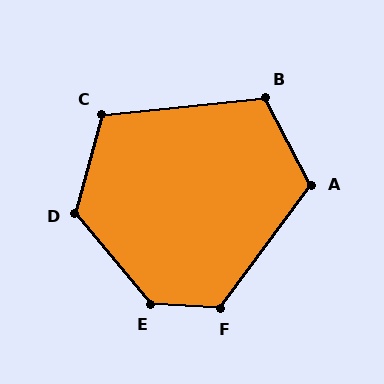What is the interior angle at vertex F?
Approximately 123 degrees (obtuse).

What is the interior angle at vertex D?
Approximately 125 degrees (obtuse).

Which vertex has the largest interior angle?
E, at approximately 133 degrees.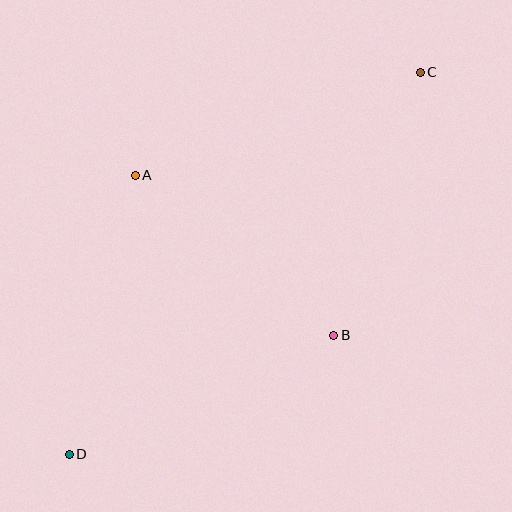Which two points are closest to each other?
Points A and B are closest to each other.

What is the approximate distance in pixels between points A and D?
The distance between A and D is approximately 287 pixels.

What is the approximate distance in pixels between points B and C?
The distance between B and C is approximately 277 pixels.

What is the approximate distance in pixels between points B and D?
The distance between B and D is approximately 290 pixels.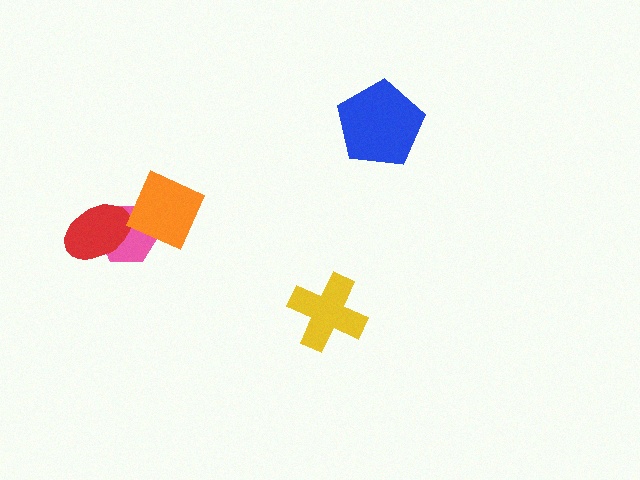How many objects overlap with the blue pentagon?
0 objects overlap with the blue pentagon.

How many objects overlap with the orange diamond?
1 object overlaps with the orange diamond.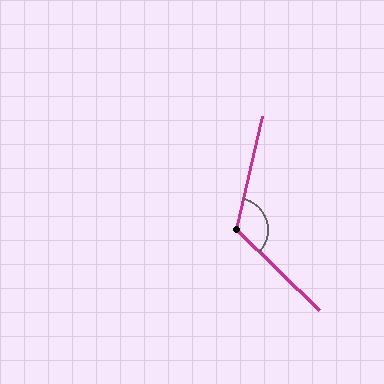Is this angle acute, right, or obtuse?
It is obtuse.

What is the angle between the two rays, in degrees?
Approximately 121 degrees.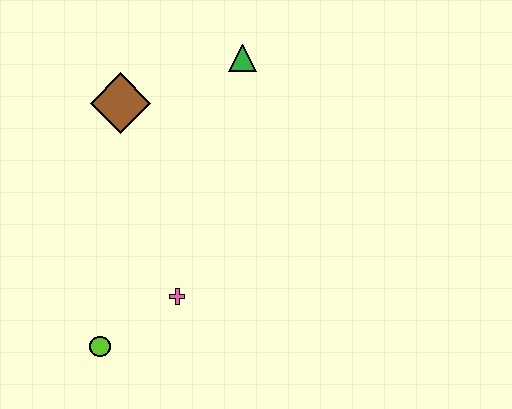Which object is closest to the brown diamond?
The green triangle is closest to the brown diamond.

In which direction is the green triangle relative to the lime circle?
The green triangle is above the lime circle.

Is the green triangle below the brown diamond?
No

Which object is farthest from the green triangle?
The lime circle is farthest from the green triangle.